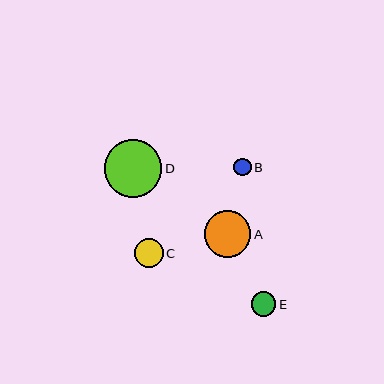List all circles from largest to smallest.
From largest to smallest: D, A, C, E, B.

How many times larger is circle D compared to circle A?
Circle D is approximately 1.2 times the size of circle A.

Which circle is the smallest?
Circle B is the smallest with a size of approximately 18 pixels.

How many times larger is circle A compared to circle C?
Circle A is approximately 1.6 times the size of circle C.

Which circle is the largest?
Circle D is the largest with a size of approximately 57 pixels.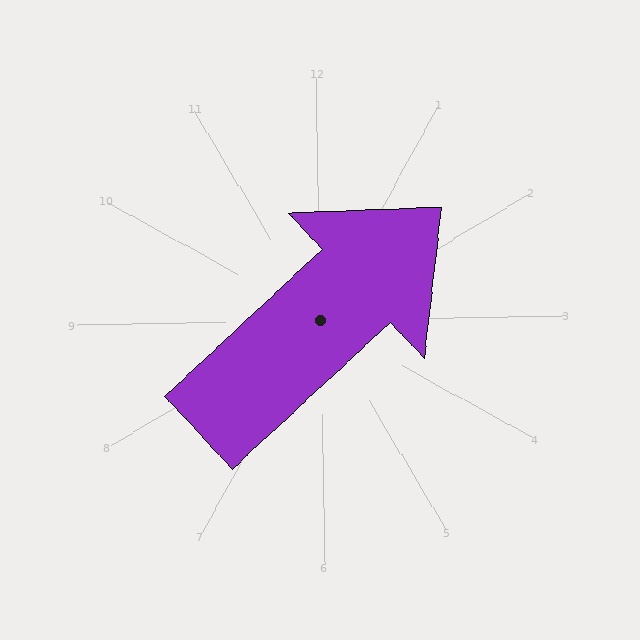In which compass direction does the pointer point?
Northeast.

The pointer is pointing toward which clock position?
Roughly 2 o'clock.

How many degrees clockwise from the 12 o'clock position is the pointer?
Approximately 48 degrees.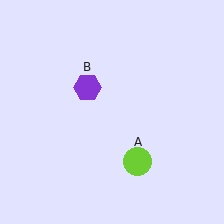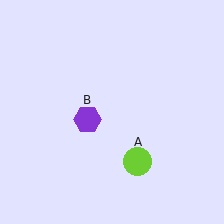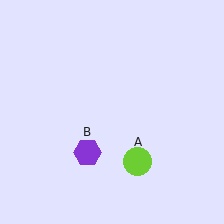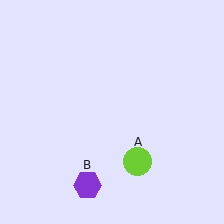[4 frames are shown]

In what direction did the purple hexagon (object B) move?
The purple hexagon (object B) moved down.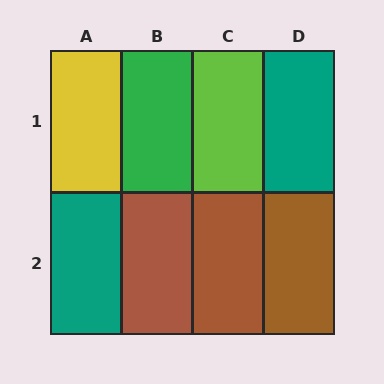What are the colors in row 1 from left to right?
Yellow, green, lime, teal.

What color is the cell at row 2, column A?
Teal.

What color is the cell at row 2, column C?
Brown.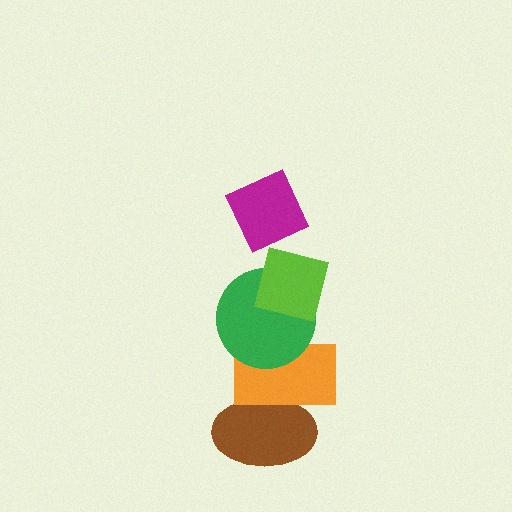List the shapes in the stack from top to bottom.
From top to bottom: the magenta diamond, the lime square, the green circle, the orange rectangle, the brown ellipse.